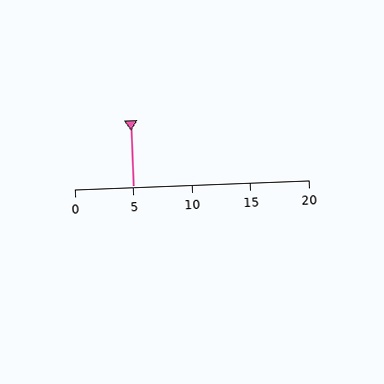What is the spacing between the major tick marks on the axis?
The major ticks are spaced 5 apart.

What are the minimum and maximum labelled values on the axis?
The axis runs from 0 to 20.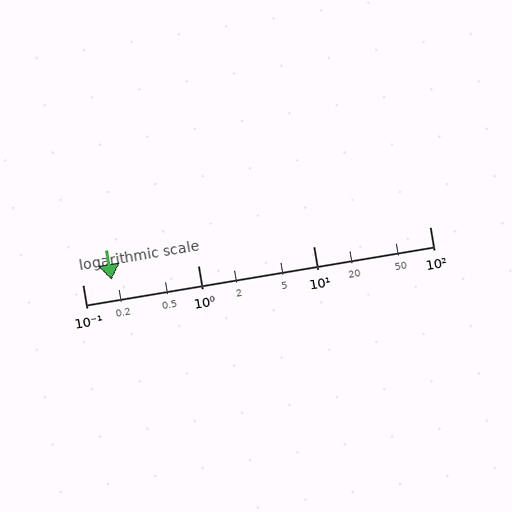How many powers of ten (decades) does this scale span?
The scale spans 3 decades, from 0.1 to 100.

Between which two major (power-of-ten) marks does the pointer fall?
The pointer is between 0.1 and 1.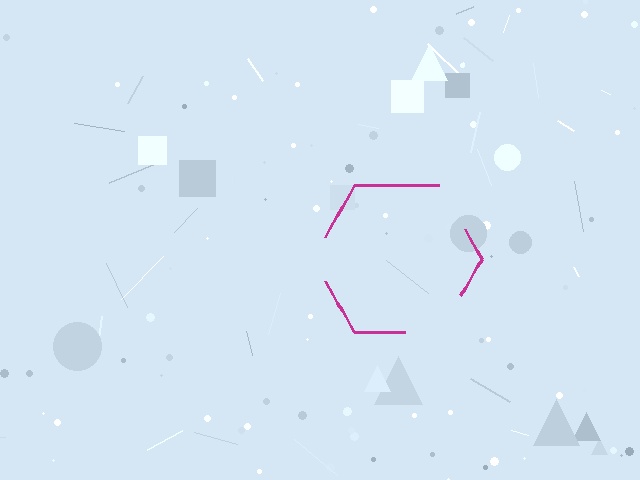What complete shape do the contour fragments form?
The contour fragments form a hexagon.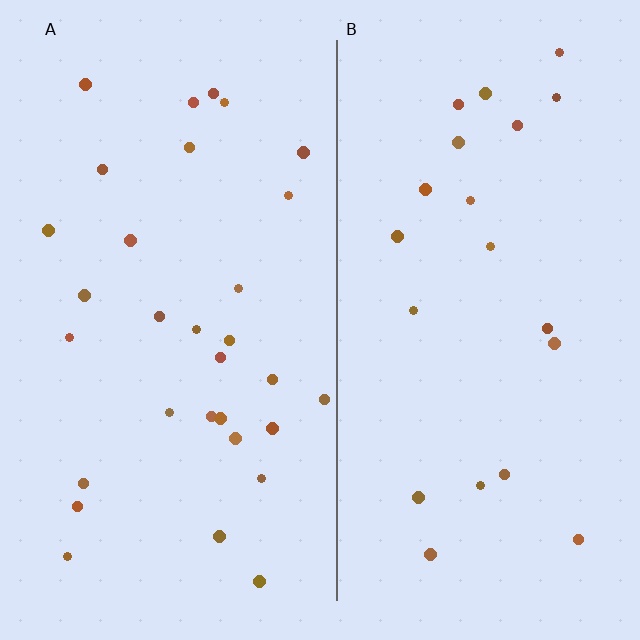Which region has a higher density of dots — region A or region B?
A (the left).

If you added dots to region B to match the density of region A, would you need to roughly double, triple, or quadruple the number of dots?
Approximately double.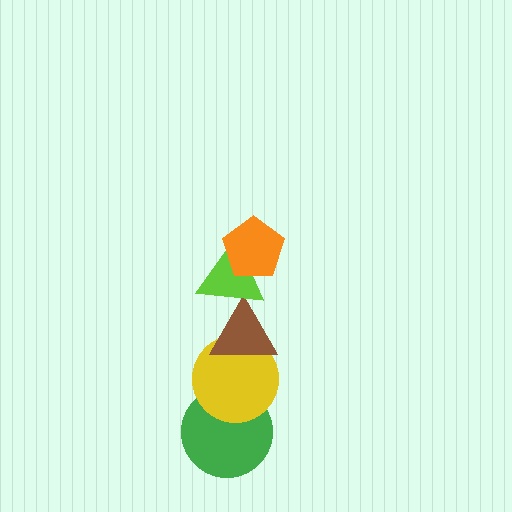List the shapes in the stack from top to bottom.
From top to bottom: the orange pentagon, the lime triangle, the brown triangle, the yellow circle, the green circle.